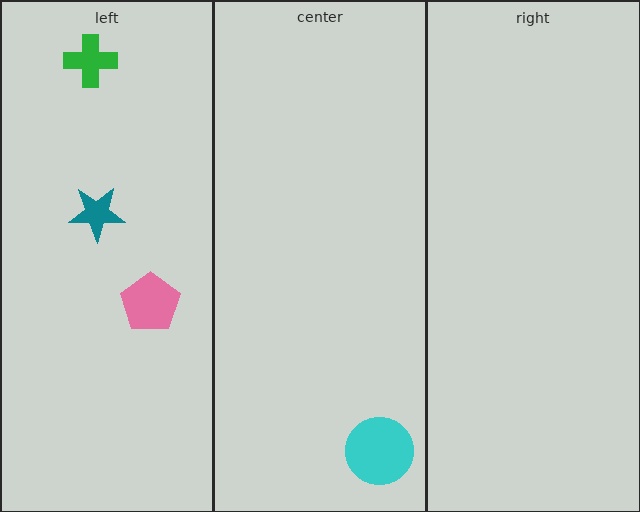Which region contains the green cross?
The left region.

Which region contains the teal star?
The left region.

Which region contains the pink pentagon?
The left region.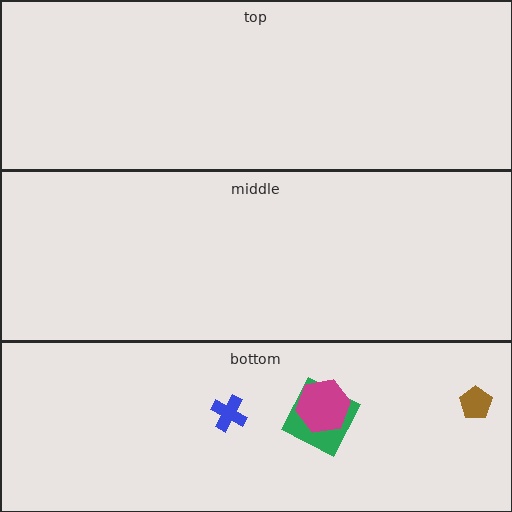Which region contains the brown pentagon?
The bottom region.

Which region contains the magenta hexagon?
The bottom region.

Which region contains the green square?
The bottom region.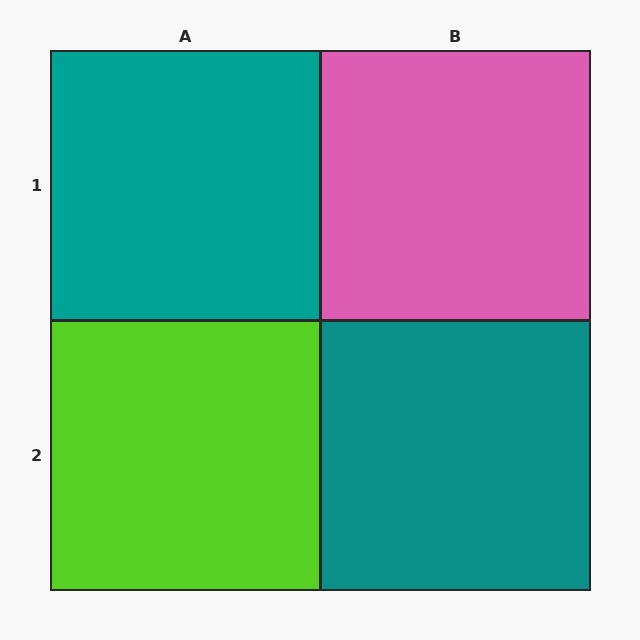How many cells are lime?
1 cell is lime.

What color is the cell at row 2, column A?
Lime.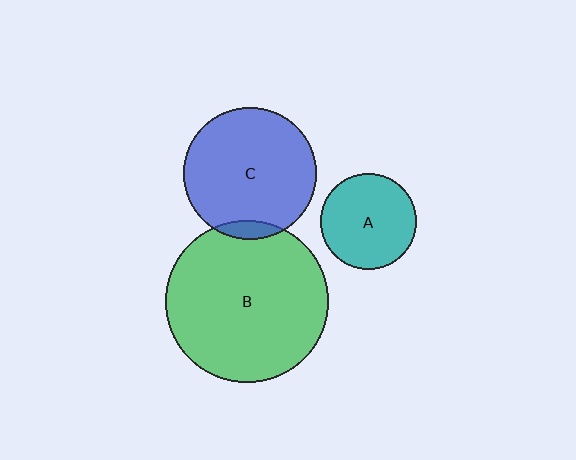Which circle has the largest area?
Circle B (green).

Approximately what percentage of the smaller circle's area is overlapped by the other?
Approximately 5%.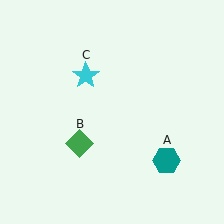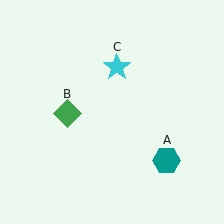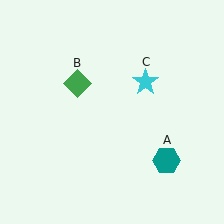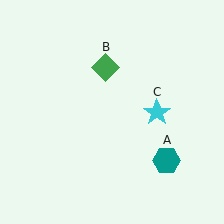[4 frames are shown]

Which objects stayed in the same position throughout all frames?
Teal hexagon (object A) remained stationary.